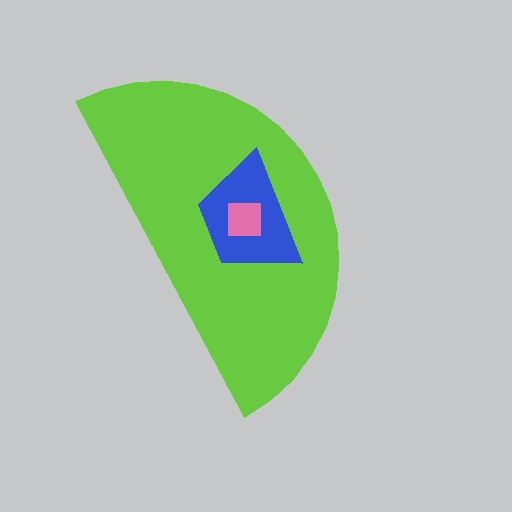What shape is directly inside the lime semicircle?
The blue trapezoid.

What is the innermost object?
The pink square.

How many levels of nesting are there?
3.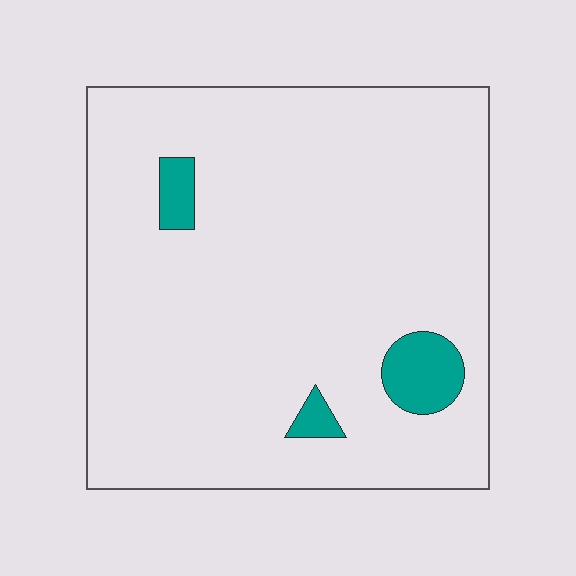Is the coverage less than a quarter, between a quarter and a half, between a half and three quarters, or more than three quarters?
Less than a quarter.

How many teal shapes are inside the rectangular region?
3.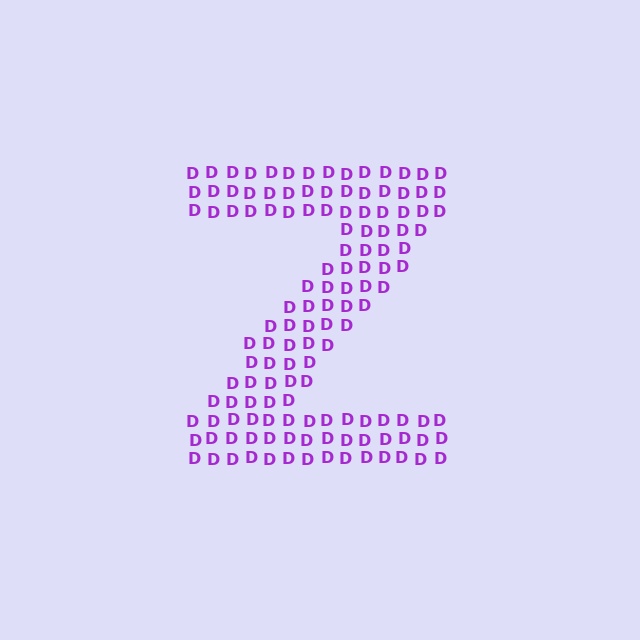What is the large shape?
The large shape is the letter Z.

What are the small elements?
The small elements are letter D's.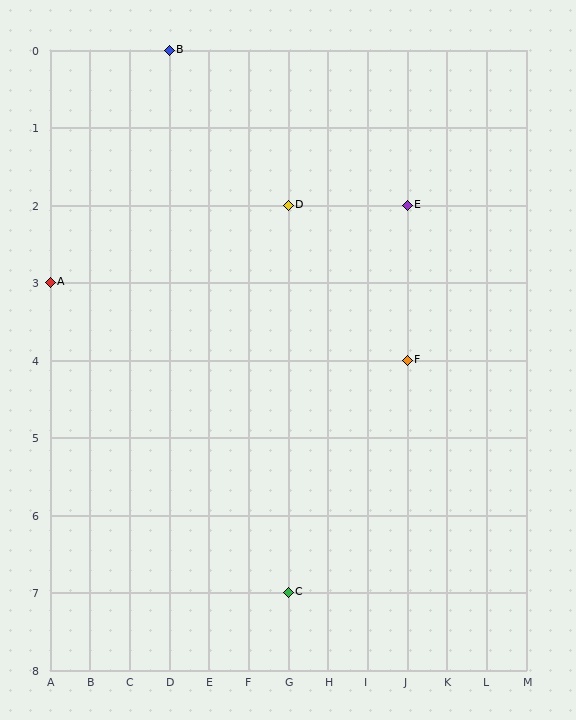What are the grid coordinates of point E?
Point E is at grid coordinates (J, 2).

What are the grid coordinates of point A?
Point A is at grid coordinates (A, 3).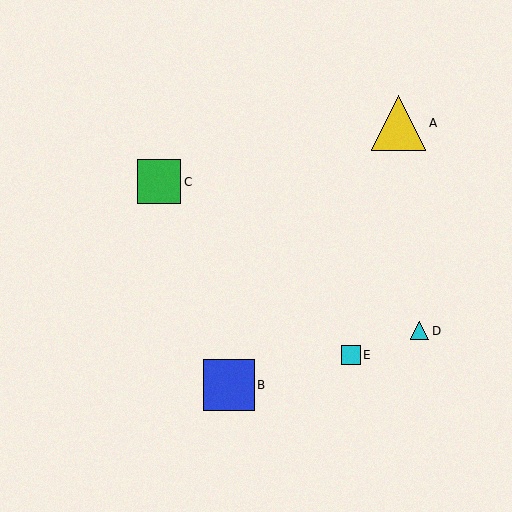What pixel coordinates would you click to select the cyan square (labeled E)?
Click at (351, 355) to select the cyan square E.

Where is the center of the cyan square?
The center of the cyan square is at (351, 355).